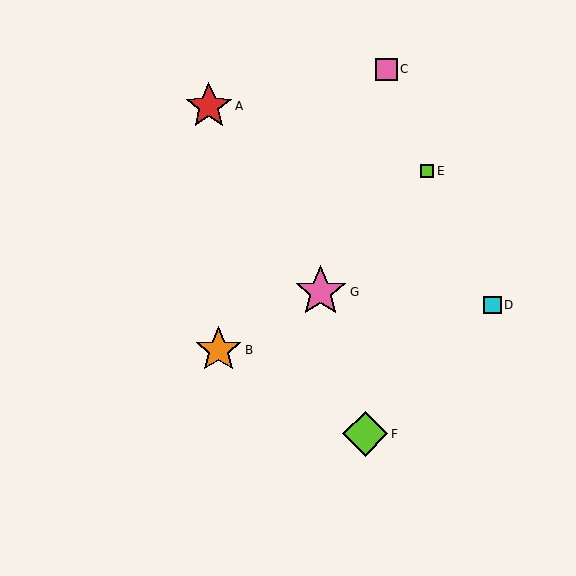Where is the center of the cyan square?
The center of the cyan square is at (493, 305).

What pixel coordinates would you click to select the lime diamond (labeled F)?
Click at (365, 434) to select the lime diamond F.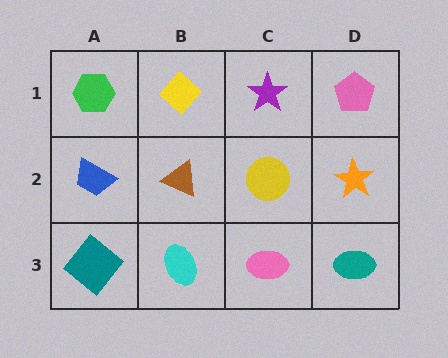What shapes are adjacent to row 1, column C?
A yellow circle (row 2, column C), a yellow diamond (row 1, column B), a pink pentagon (row 1, column D).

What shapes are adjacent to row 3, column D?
An orange star (row 2, column D), a pink ellipse (row 3, column C).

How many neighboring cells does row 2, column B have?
4.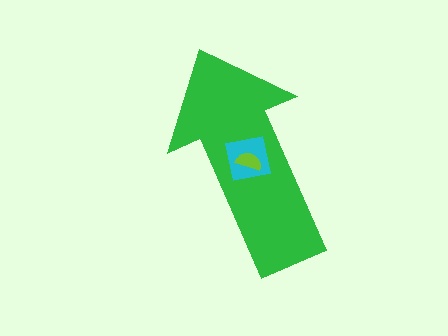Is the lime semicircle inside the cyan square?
Yes.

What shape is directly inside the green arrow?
The cyan square.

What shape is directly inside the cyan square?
The lime semicircle.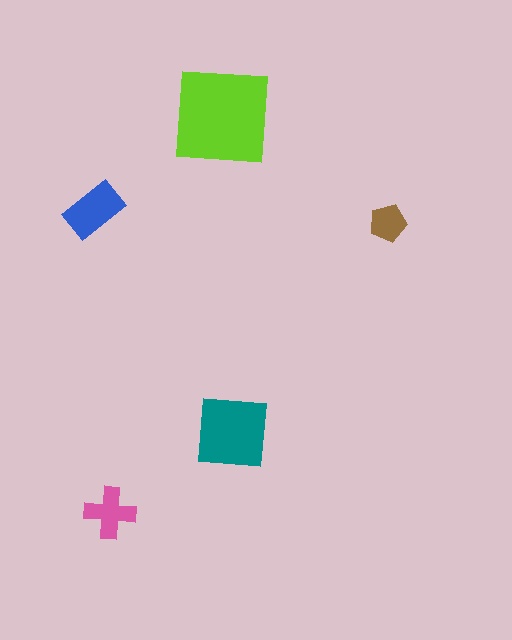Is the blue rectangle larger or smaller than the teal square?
Smaller.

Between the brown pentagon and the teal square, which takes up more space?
The teal square.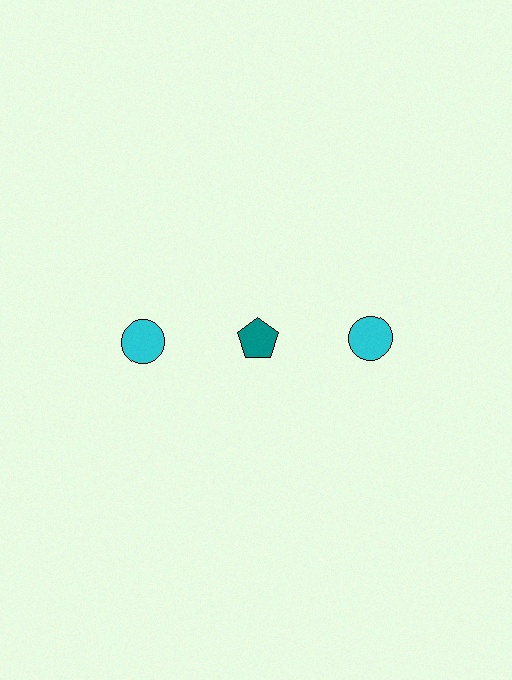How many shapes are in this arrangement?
There are 3 shapes arranged in a grid pattern.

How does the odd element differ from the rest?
It differs in both color (teal instead of cyan) and shape (pentagon instead of circle).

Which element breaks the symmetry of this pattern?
The teal pentagon in the top row, second from left column breaks the symmetry. All other shapes are cyan circles.